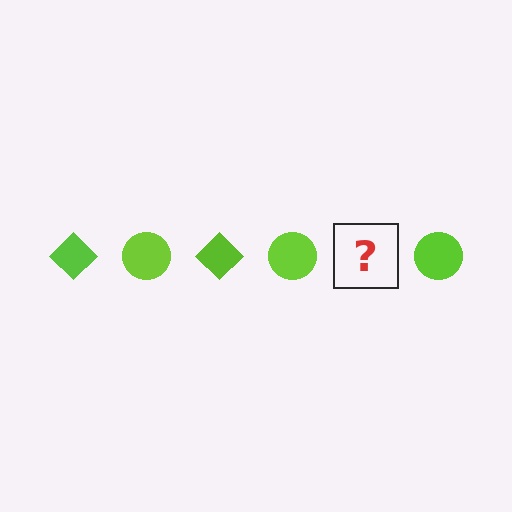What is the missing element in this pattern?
The missing element is a lime diamond.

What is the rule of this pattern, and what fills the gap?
The rule is that the pattern cycles through diamond, circle shapes in lime. The gap should be filled with a lime diamond.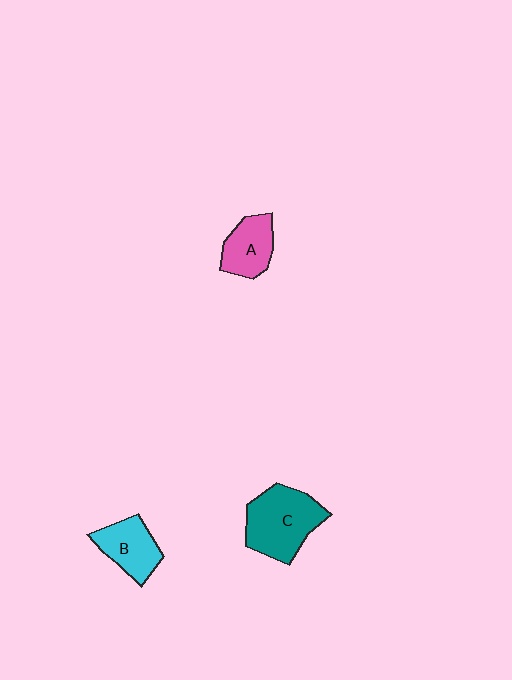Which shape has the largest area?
Shape C (teal).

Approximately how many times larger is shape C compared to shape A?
Approximately 1.7 times.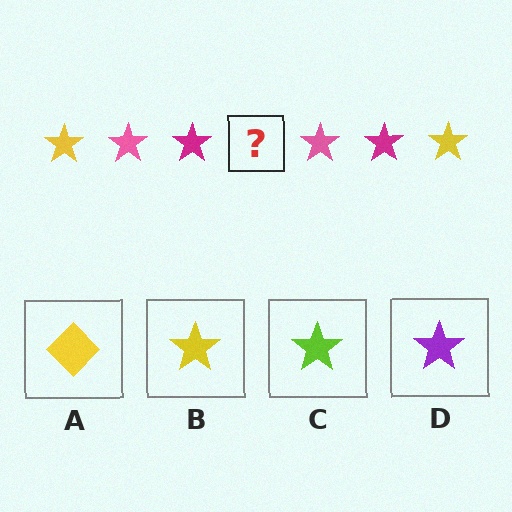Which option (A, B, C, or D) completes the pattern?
B.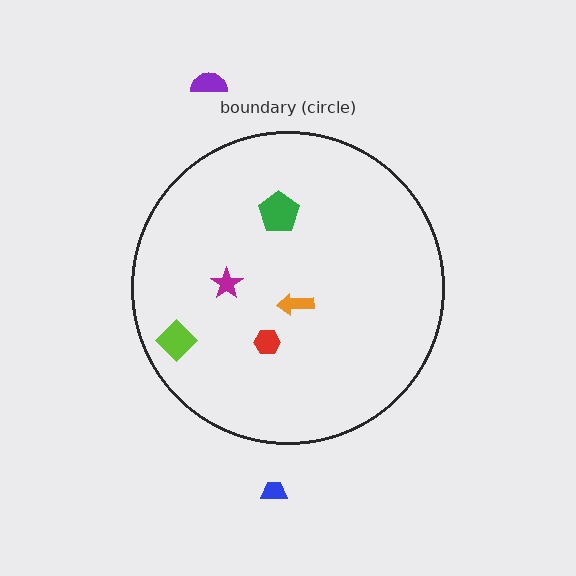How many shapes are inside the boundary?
5 inside, 2 outside.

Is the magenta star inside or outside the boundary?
Inside.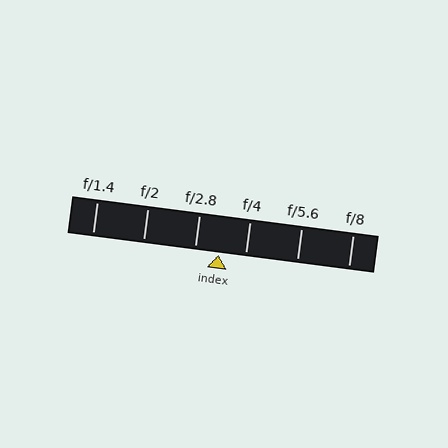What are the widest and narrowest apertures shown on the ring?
The widest aperture shown is f/1.4 and the narrowest is f/8.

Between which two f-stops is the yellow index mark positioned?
The index mark is between f/2.8 and f/4.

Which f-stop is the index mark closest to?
The index mark is closest to f/2.8.